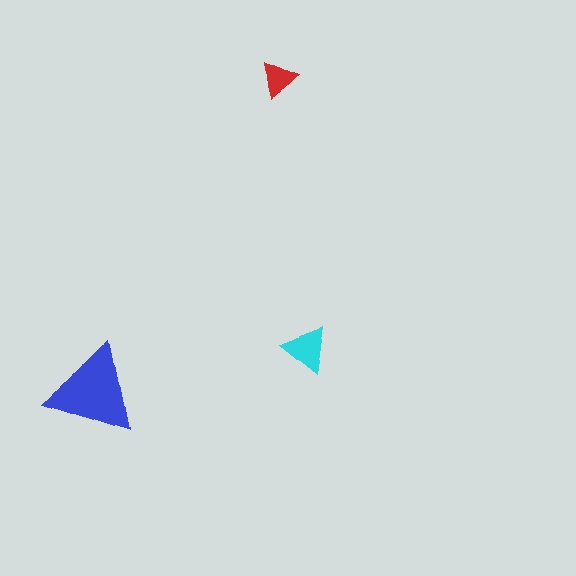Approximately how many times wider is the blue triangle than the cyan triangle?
About 2 times wider.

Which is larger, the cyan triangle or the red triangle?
The cyan one.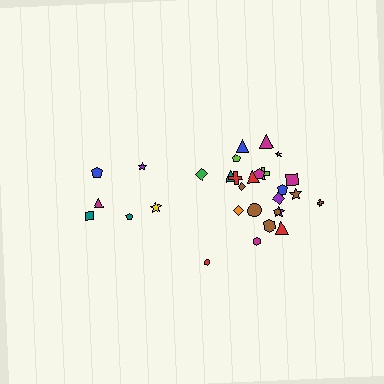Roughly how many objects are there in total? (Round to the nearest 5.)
Roughly 30 objects in total.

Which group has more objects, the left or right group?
The right group.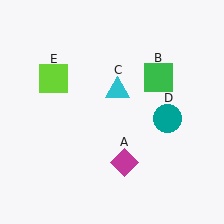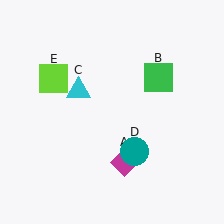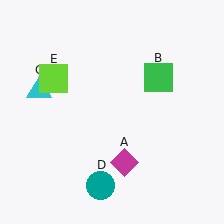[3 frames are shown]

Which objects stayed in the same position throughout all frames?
Magenta diamond (object A) and green square (object B) and lime square (object E) remained stationary.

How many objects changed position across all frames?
2 objects changed position: cyan triangle (object C), teal circle (object D).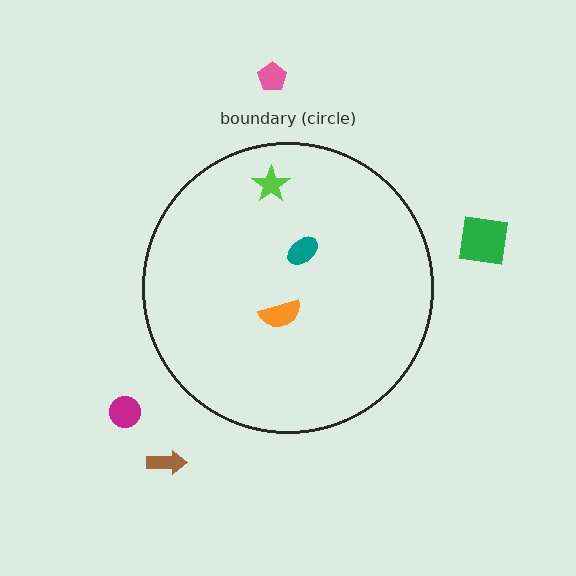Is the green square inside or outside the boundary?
Outside.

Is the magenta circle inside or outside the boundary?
Outside.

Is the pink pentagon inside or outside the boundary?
Outside.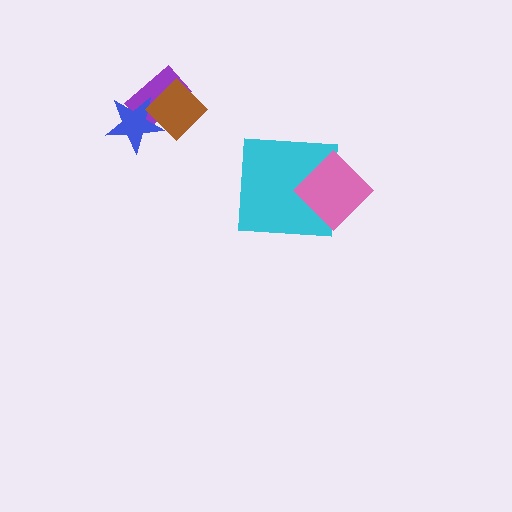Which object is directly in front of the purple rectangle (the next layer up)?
The blue star is directly in front of the purple rectangle.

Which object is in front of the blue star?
The brown diamond is in front of the blue star.